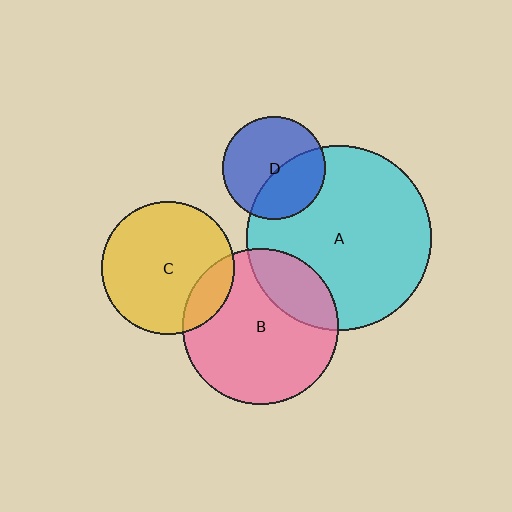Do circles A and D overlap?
Yes.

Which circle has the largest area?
Circle A (cyan).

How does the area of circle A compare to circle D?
Approximately 3.2 times.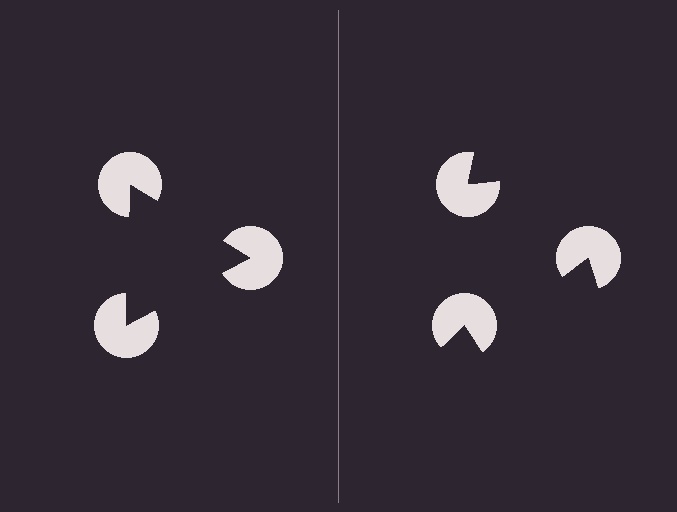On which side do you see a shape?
An illusory triangle appears on the left side. On the right side the wedge cuts are rotated, so no coherent shape forms.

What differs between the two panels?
The pac-man discs are positioned identically on both sides; only the wedge orientations differ. On the left they align to a triangle; on the right they are misaligned.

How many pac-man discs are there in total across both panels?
6 — 3 on each side.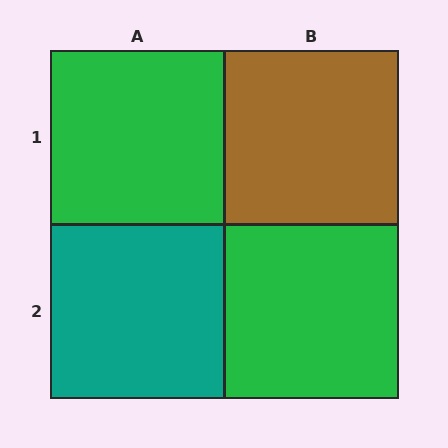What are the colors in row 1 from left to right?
Green, brown.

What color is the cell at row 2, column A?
Teal.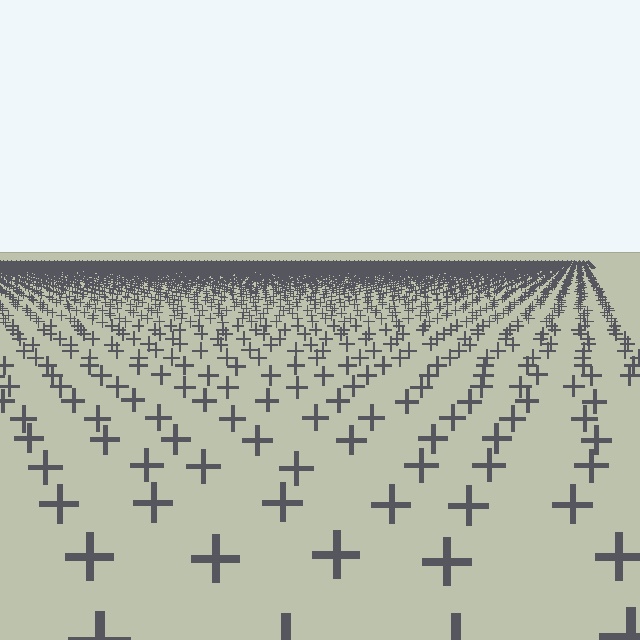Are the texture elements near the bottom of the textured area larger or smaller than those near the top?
Larger. Near the bottom, elements are closer to the viewer and appear at a bigger on-screen size.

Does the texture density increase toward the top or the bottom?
Density increases toward the top.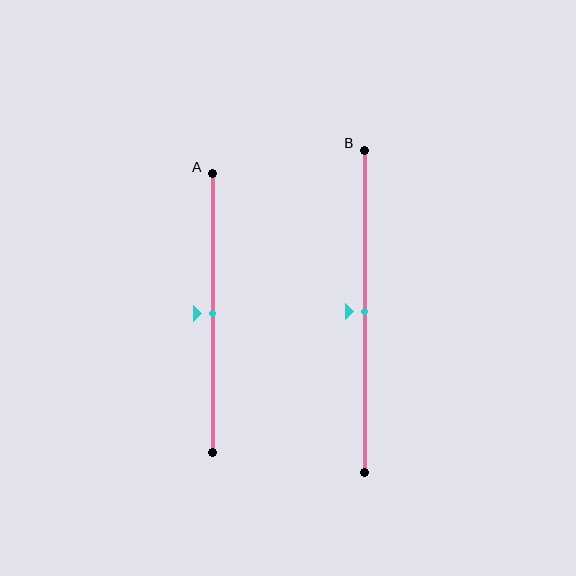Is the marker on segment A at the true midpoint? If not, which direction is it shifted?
Yes, the marker on segment A is at the true midpoint.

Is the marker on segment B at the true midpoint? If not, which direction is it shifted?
Yes, the marker on segment B is at the true midpoint.